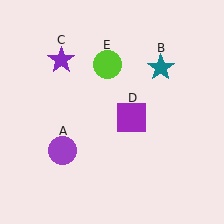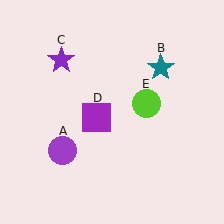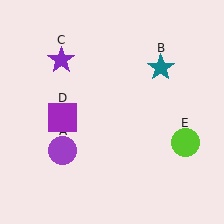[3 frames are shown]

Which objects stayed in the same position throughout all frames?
Purple circle (object A) and teal star (object B) and purple star (object C) remained stationary.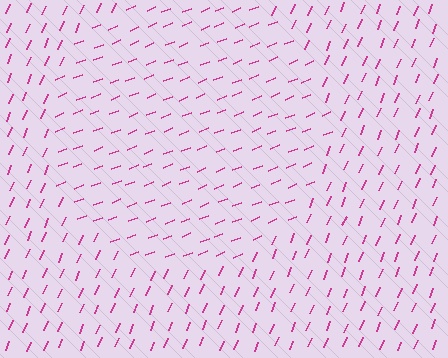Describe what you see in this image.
The image is filled with small magenta line segments. A circle region in the image has lines oriented differently from the surrounding lines, creating a visible texture boundary.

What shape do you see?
I see a circle.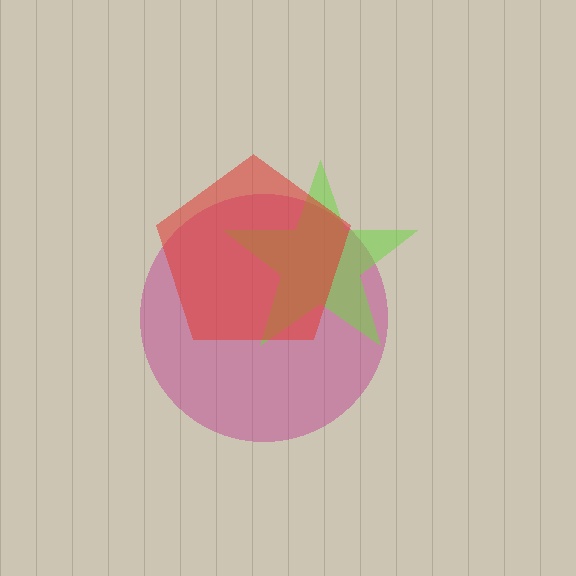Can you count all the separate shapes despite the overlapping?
Yes, there are 3 separate shapes.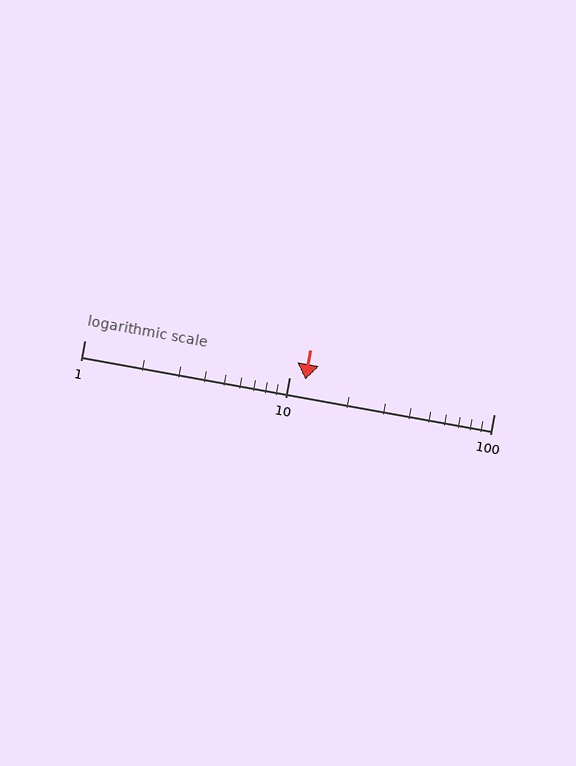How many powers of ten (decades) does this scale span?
The scale spans 2 decades, from 1 to 100.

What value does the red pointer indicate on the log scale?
The pointer indicates approximately 12.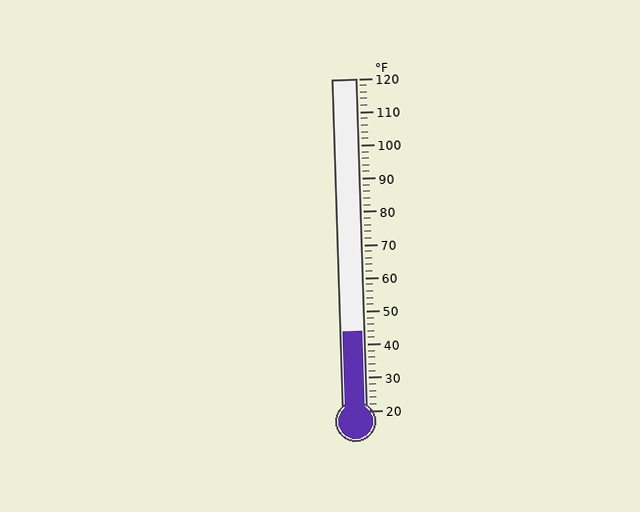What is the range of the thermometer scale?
The thermometer scale ranges from 20°F to 120°F.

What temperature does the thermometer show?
The thermometer shows approximately 44°F.